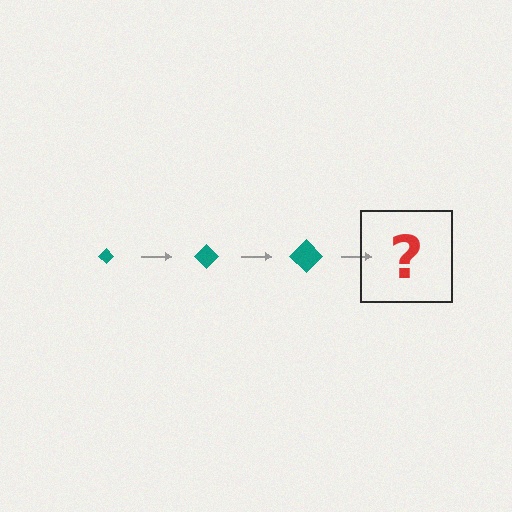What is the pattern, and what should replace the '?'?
The pattern is that the diamond gets progressively larger each step. The '?' should be a teal diamond, larger than the previous one.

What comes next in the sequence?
The next element should be a teal diamond, larger than the previous one.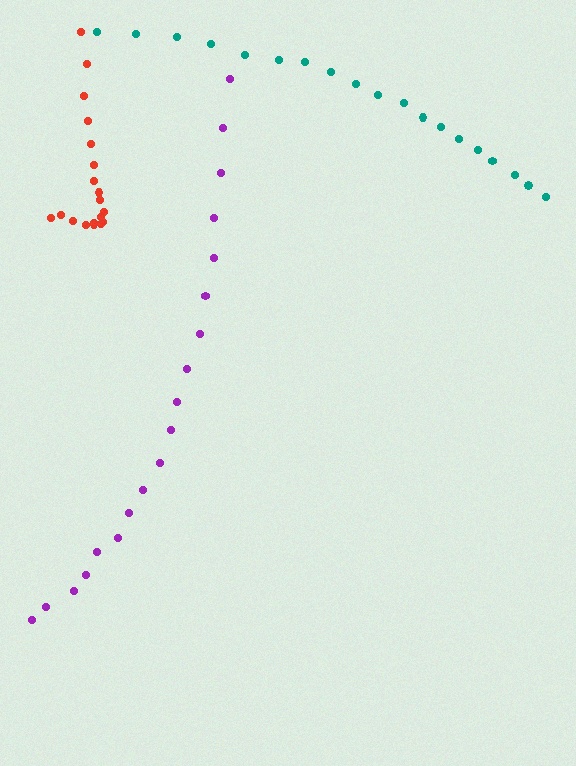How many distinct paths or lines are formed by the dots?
There are 3 distinct paths.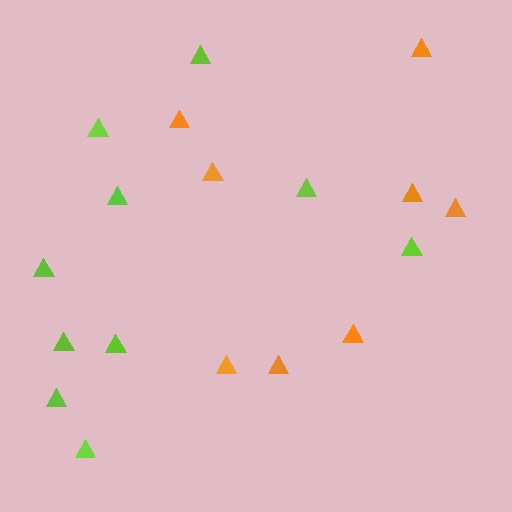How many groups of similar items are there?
There are 2 groups: one group of orange triangles (8) and one group of lime triangles (10).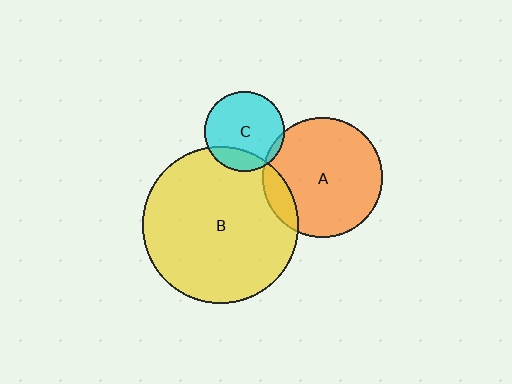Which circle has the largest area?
Circle B (yellow).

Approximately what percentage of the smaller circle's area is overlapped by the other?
Approximately 10%.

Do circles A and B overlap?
Yes.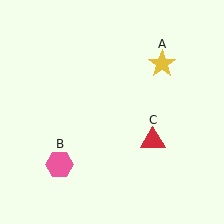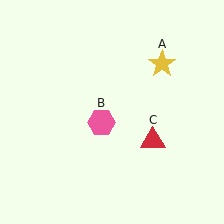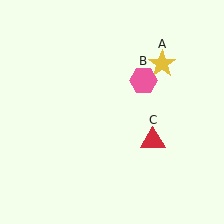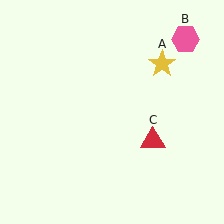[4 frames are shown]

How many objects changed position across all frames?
1 object changed position: pink hexagon (object B).